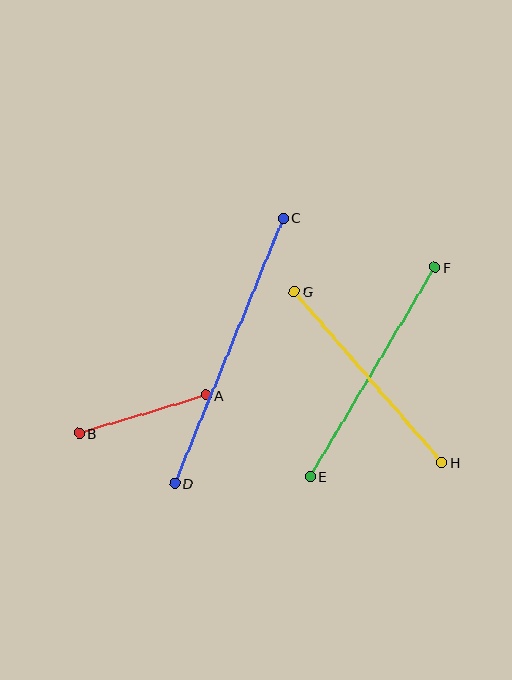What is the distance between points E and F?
The distance is approximately 244 pixels.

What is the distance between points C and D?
The distance is approximately 286 pixels.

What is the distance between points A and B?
The distance is approximately 133 pixels.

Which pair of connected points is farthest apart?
Points C and D are farthest apart.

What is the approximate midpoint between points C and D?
The midpoint is at approximately (229, 351) pixels.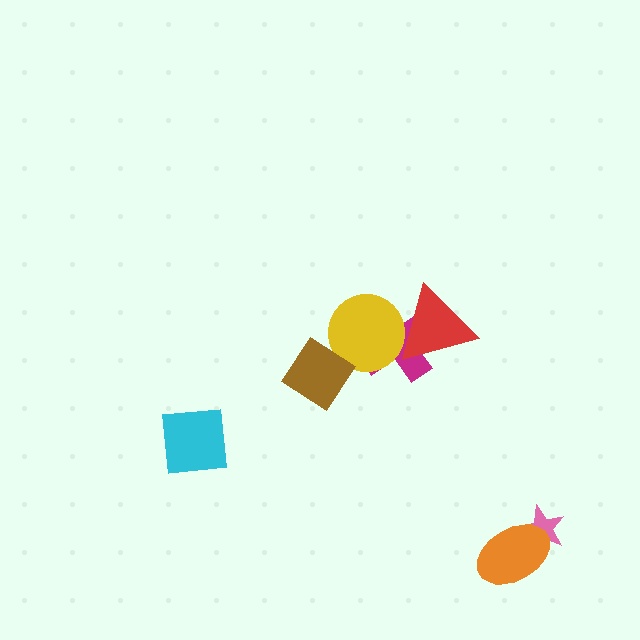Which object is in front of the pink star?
The orange ellipse is in front of the pink star.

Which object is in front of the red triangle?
The yellow circle is in front of the red triangle.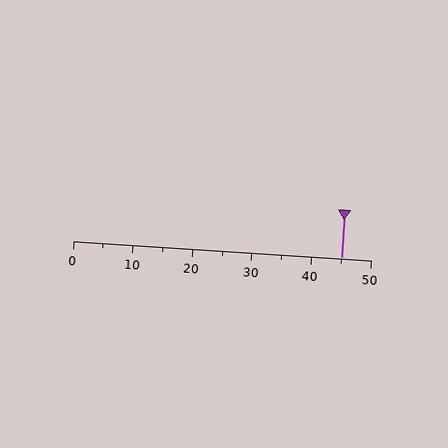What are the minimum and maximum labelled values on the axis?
The axis runs from 0 to 50.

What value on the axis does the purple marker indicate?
The marker indicates approximately 45.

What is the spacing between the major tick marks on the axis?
The major ticks are spaced 10 apart.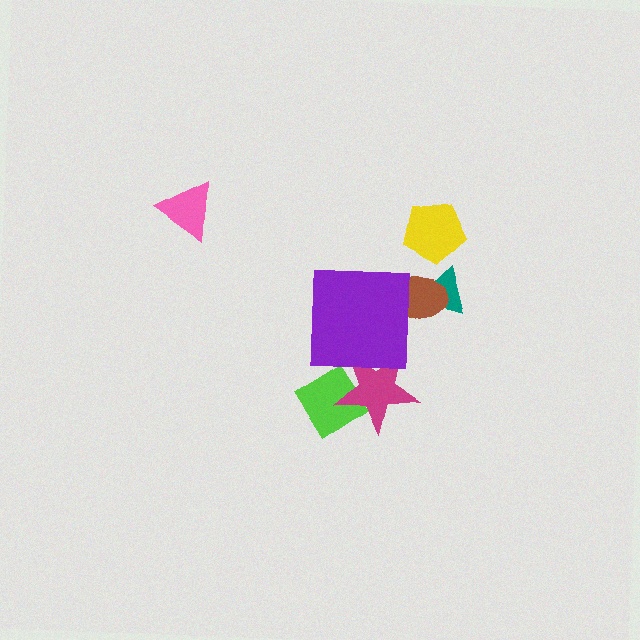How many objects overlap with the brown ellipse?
2 objects overlap with the brown ellipse.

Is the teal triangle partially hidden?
Yes, it is partially covered by another shape.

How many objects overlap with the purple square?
2 objects overlap with the purple square.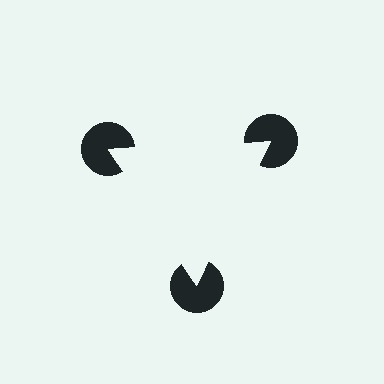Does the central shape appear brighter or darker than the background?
It typically appears slightly brighter than the background, even though no actual brightness change is drawn.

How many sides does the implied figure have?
3 sides.